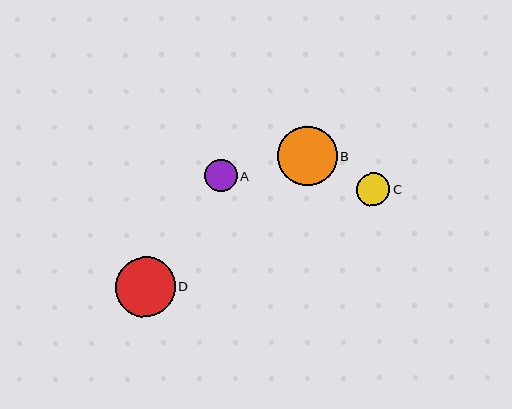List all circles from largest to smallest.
From largest to smallest: B, D, C, A.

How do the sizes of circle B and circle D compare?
Circle B and circle D are approximately the same size.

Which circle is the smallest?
Circle A is the smallest with a size of approximately 32 pixels.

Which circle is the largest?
Circle B is the largest with a size of approximately 60 pixels.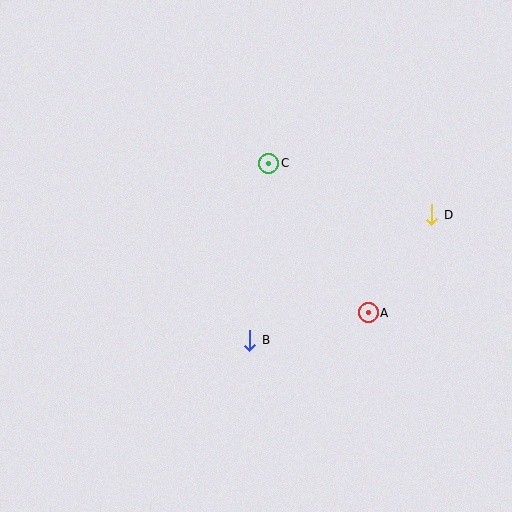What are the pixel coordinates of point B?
Point B is at (250, 340).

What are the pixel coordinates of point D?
Point D is at (432, 215).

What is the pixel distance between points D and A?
The distance between D and A is 117 pixels.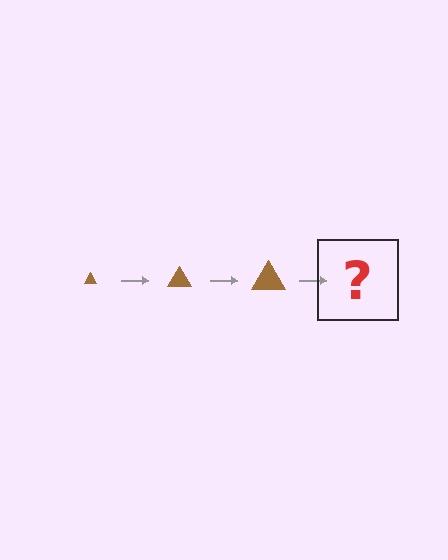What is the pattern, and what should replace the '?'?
The pattern is that the triangle gets progressively larger each step. The '?' should be a brown triangle, larger than the previous one.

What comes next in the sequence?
The next element should be a brown triangle, larger than the previous one.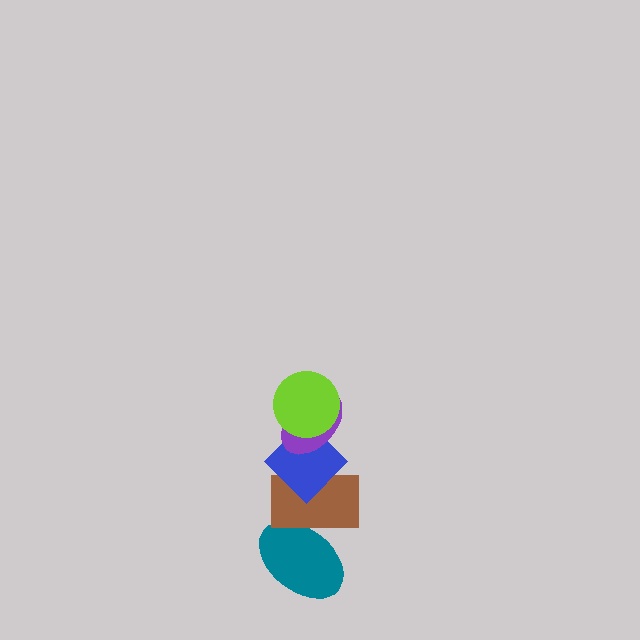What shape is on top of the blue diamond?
The purple ellipse is on top of the blue diamond.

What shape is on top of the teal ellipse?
The brown rectangle is on top of the teal ellipse.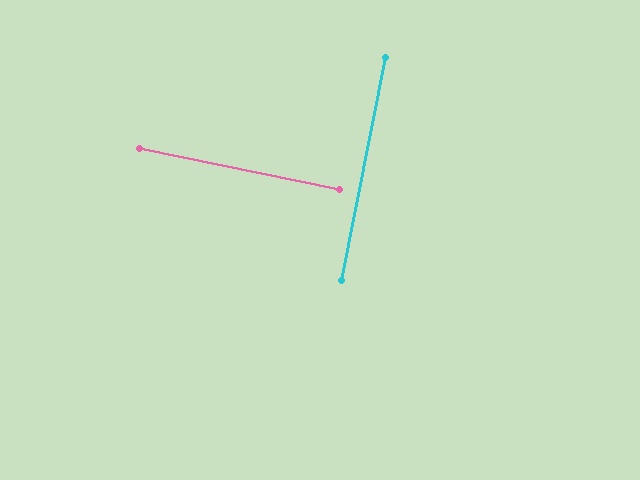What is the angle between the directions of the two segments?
Approximately 90 degrees.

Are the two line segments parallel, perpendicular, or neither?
Perpendicular — they meet at approximately 90°.